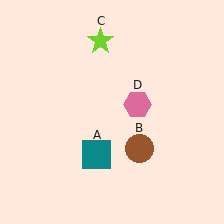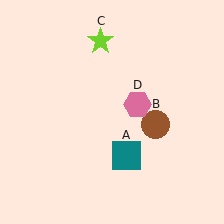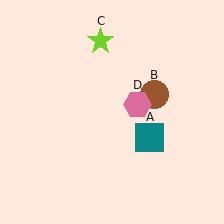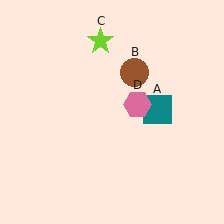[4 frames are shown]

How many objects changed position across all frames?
2 objects changed position: teal square (object A), brown circle (object B).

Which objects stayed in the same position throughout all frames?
Lime star (object C) and pink hexagon (object D) remained stationary.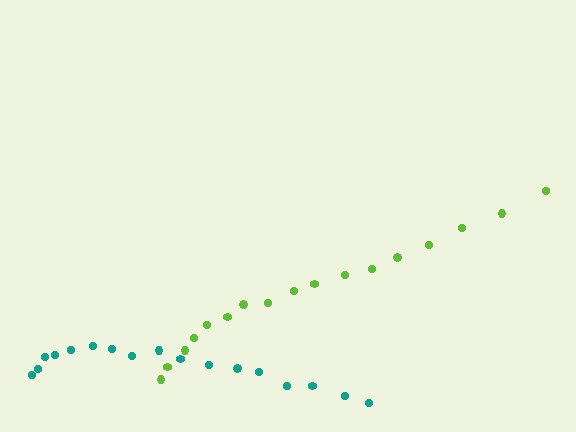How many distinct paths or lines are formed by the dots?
There are 2 distinct paths.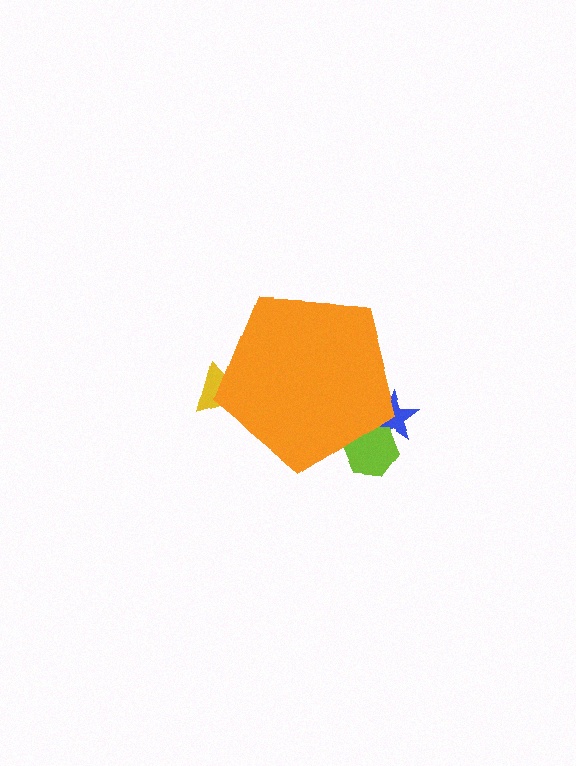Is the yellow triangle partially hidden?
Yes, the yellow triangle is partially hidden behind the orange pentagon.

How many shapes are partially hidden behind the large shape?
3 shapes are partially hidden.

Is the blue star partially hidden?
Yes, the blue star is partially hidden behind the orange pentagon.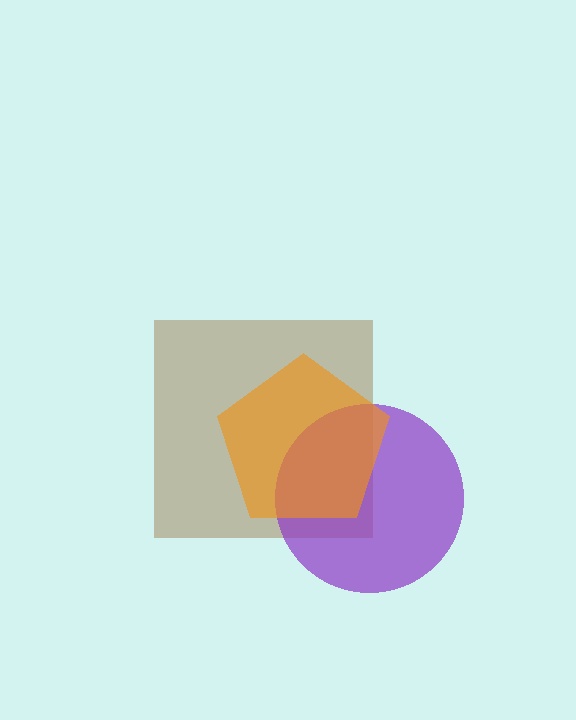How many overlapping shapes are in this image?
There are 3 overlapping shapes in the image.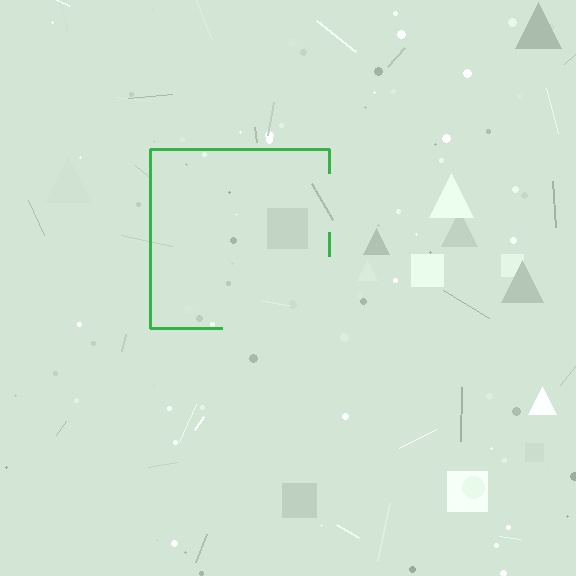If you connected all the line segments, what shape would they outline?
They would outline a square.